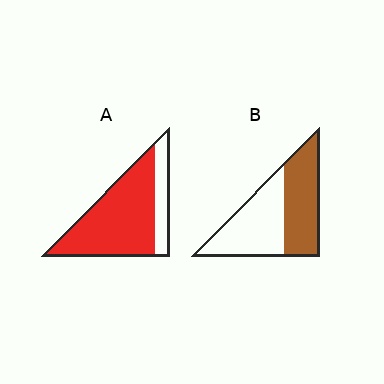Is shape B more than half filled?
Roughly half.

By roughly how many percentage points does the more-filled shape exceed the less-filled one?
By roughly 30 percentage points (A over B).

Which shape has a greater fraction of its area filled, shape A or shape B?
Shape A.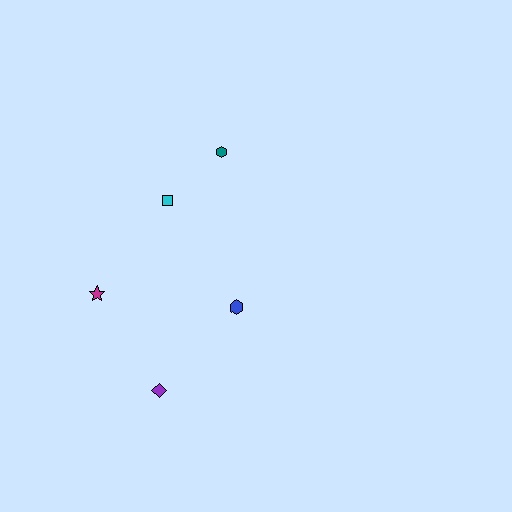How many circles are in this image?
There are no circles.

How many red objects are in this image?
There are no red objects.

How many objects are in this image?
There are 5 objects.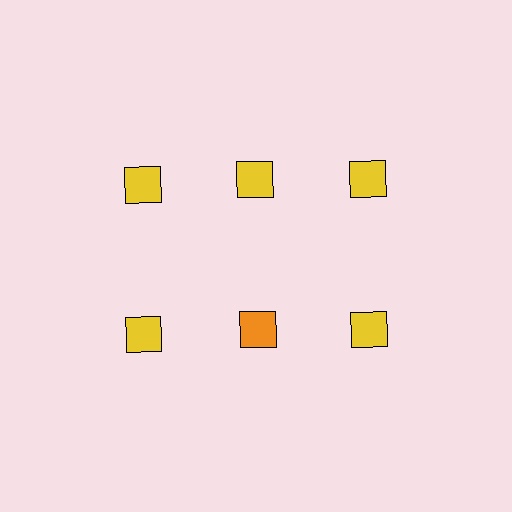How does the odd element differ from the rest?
It has a different color: orange instead of yellow.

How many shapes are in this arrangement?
There are 6 shapes arranged in a grid pattern.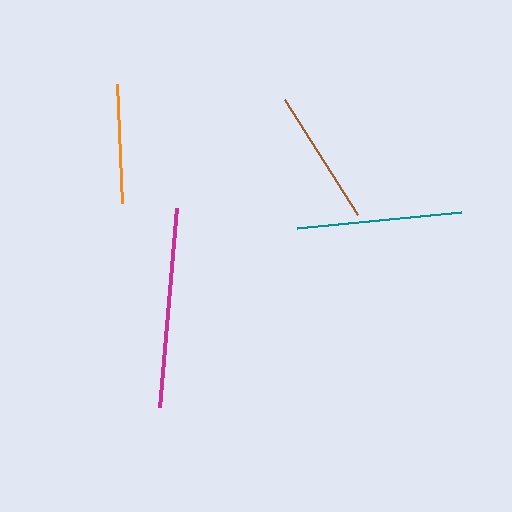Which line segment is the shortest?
The orange line is the shortest at approximately 118 pixels.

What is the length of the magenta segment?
The magenta segment is approximately 200 pixels long.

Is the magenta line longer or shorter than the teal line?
The magenta line is longer than the teal line.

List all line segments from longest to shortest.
From longest to shortest: magenta, teal, brown, orange.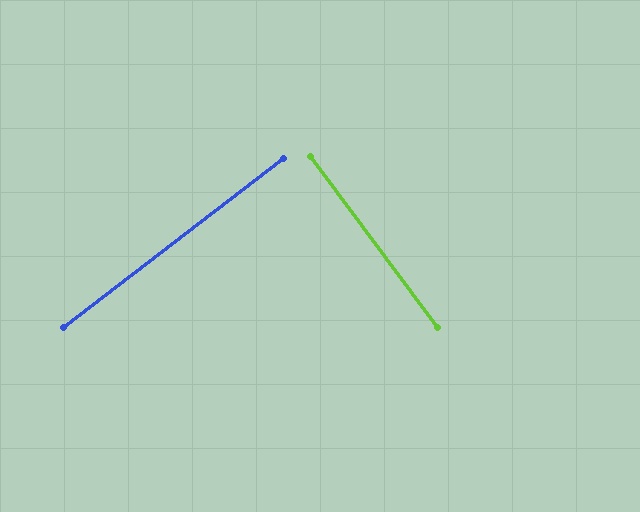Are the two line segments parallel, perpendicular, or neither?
Perpendicular — they meet at approximately 89°.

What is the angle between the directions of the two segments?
Approximately 89 degrees.